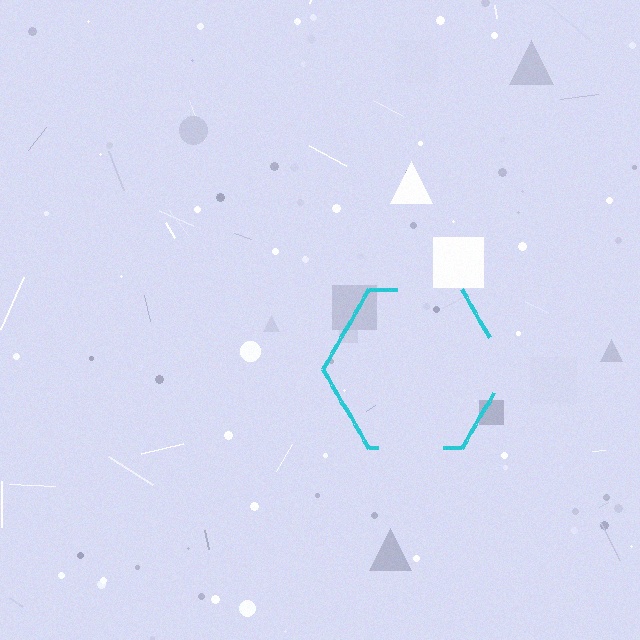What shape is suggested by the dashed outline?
The dashed outline suggests a hexagon.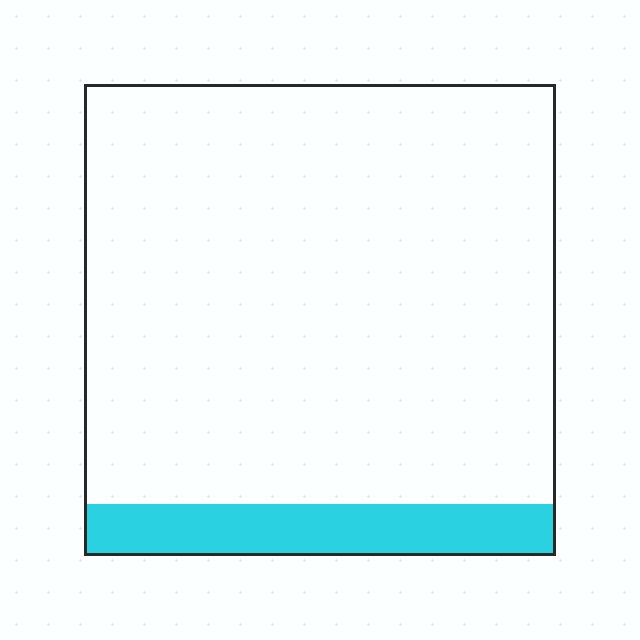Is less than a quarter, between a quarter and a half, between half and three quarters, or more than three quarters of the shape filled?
Less than a quarter.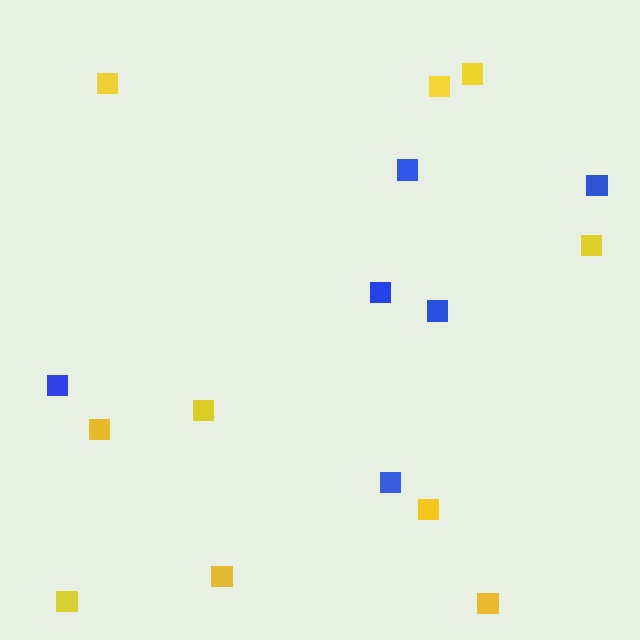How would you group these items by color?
There are 2 groups: one group of yellow squares (10) and one group of blue squares (6).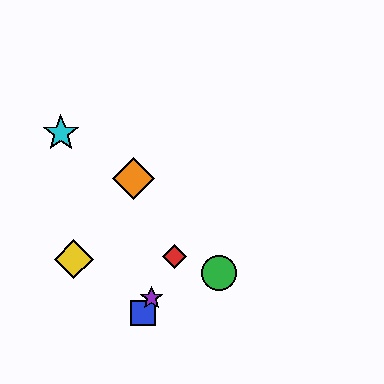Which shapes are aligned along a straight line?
The red diamond, the blue square, the purple star are aligned along a straight line.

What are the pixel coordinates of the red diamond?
The red diamond is at (174, 257).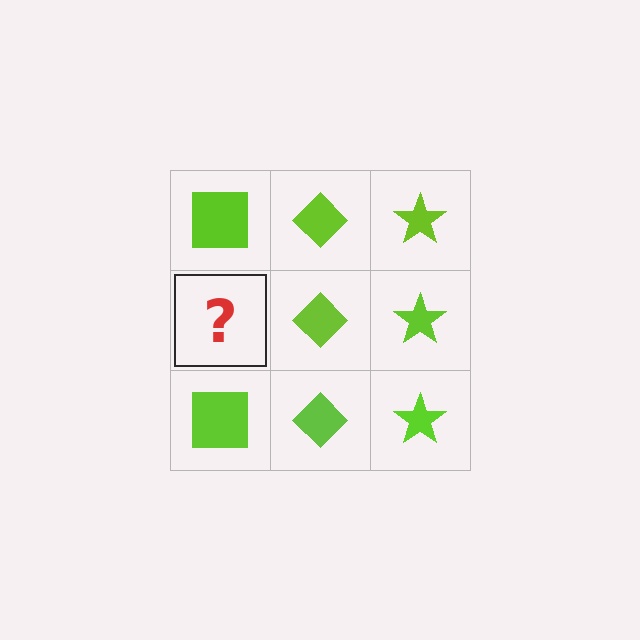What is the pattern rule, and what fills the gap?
The rule is that each column has a consistent shape. The gap should be filled with a lime square.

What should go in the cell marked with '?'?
The missing cell should contain a lime square.